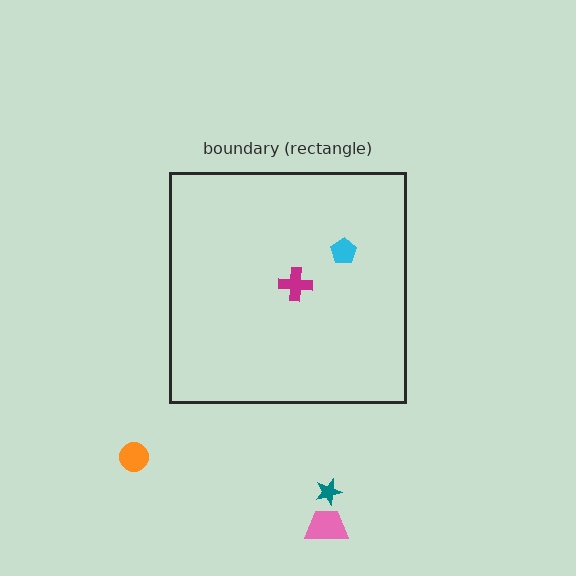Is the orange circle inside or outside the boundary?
Outside.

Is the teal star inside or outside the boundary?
Outside.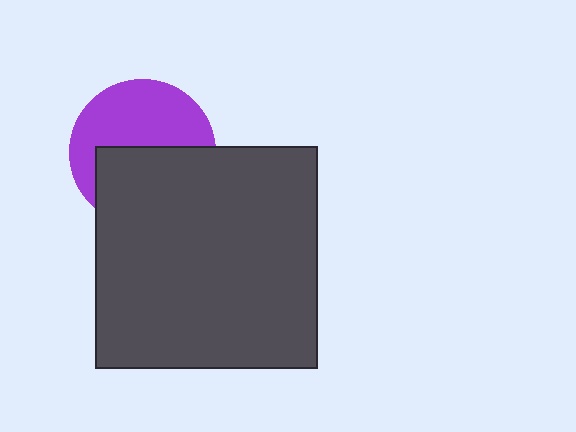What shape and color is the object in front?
The object in front is a dark gray square.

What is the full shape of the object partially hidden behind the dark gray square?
The partially hidden object is a purple circle.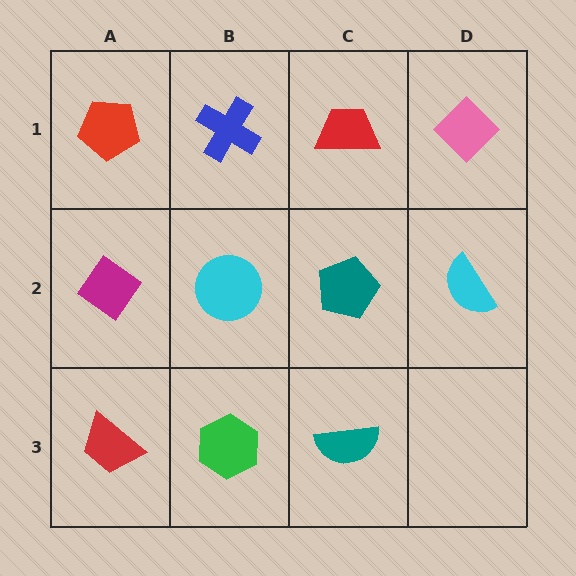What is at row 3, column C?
A teal semicircle.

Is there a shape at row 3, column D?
No, that cell is empty.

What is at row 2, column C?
A teal pentagon.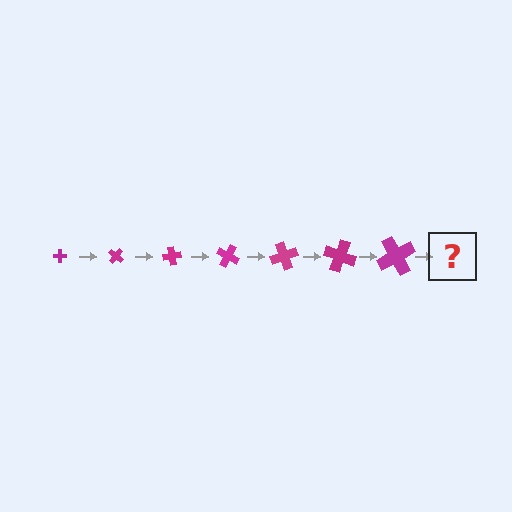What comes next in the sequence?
The next element should be a cross, larger than the previous one and rotated 280 degrees from the start.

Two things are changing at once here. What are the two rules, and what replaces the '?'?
The two rules are that the cross grows larger each step and it rotates 40 degrees each step. The '?' should be a cross, larger than the previous one and rotated 280 degrees from the start.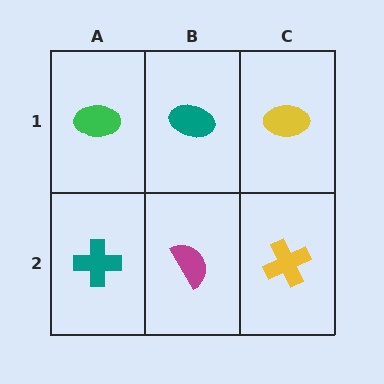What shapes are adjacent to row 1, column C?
A yellow cross (row 2, column C), a teal ellipse (row 1, column B).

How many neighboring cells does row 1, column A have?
2.